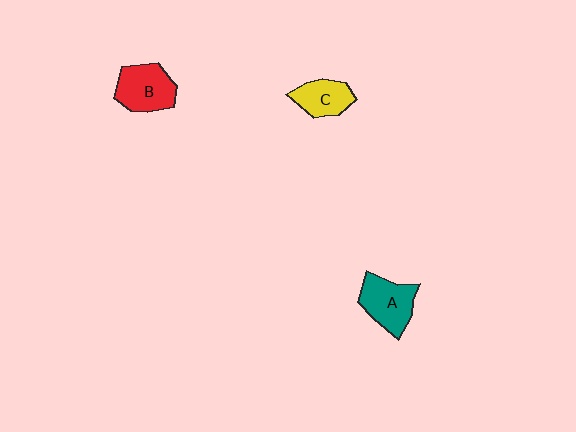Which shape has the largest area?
Shape B (red).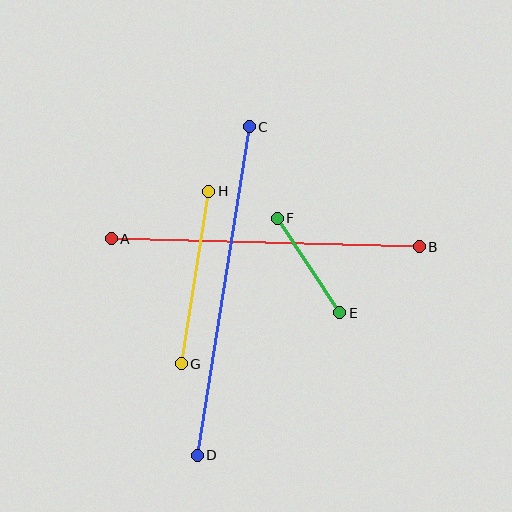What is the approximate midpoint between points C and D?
The midpoint is at approximately (223, 291) pixels.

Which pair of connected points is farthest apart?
Points C and D are farthest apart.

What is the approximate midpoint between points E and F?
The midpoint is at approximately (308, 266) pixels.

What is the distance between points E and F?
The distance is approximately 113 pixels.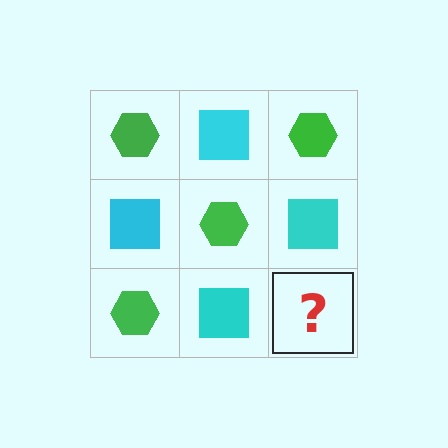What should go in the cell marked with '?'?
The missing cell should contain a green hexagon.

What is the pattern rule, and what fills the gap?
The rule is that it alternates green hexagon and cyan square in a checkerboard pattern. The gap should be filled with a green hexagon.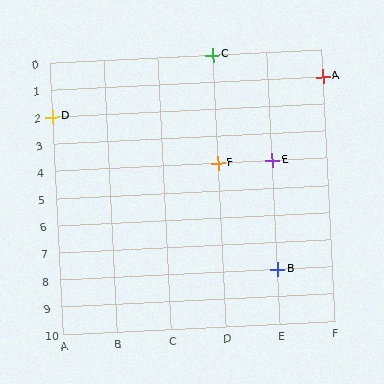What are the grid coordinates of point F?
Point F is at grid coordinates (D, 4).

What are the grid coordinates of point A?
Point A is at grid coordinates (F, 1).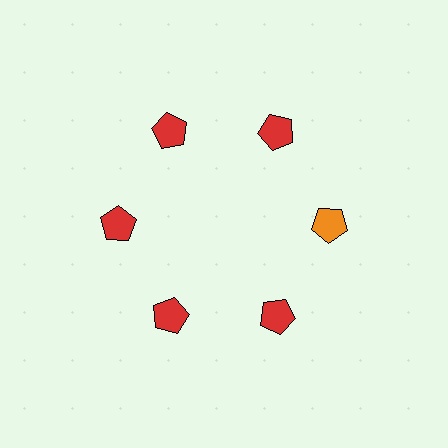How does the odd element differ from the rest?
It has a different color: orange instead of red.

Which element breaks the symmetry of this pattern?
The orange pentagon at roughly the 3 o'clock position breaks the symmetry. All other shapes are red pentagons.